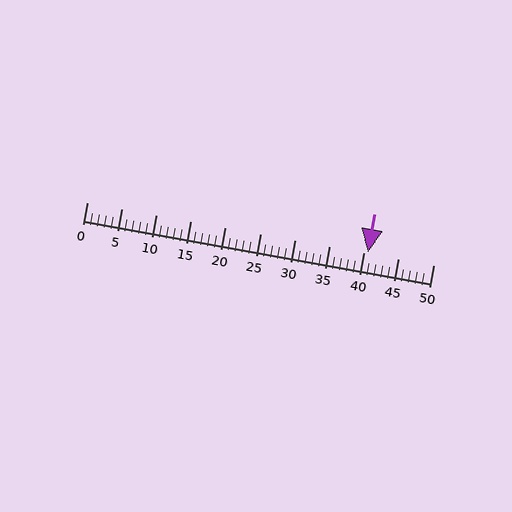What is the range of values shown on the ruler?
The ruler shows values from 0 to 50.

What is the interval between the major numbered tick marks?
The major tick marks are spaced 5 units apart.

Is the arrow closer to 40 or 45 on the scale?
The arrow is closer to 40.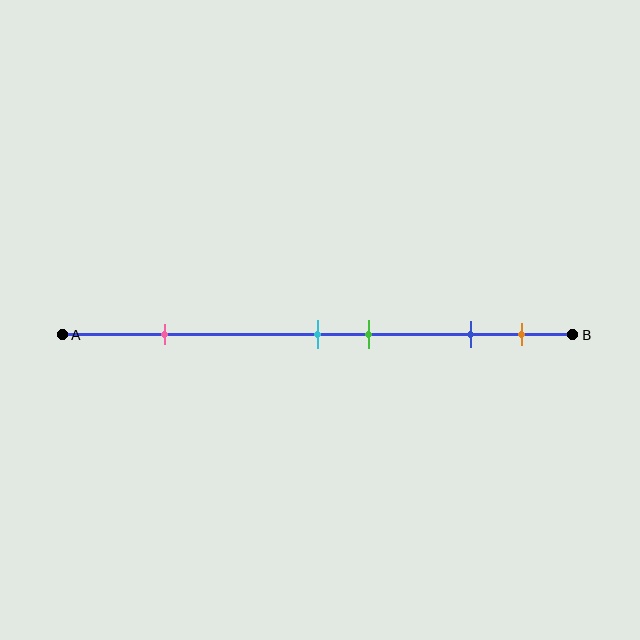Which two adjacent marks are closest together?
The cyan and green marks are the closest adjacent pair.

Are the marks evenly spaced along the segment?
No, the marks are not evenly spaced.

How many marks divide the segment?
There are 5 marks dividing the segment.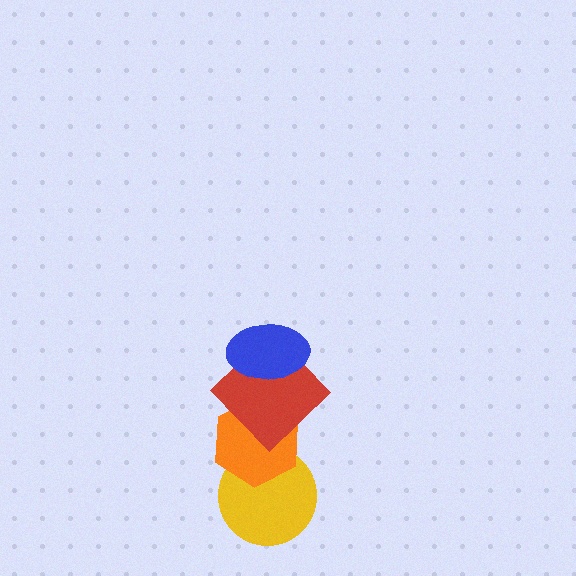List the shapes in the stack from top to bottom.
From top to bottom: the blue ellipse, the red diamond, the orange hexagon, the yellow circle.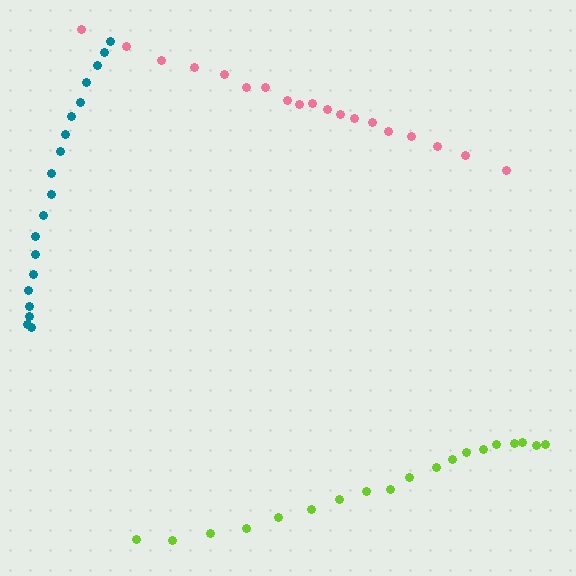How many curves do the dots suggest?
There are 3 distinct paths.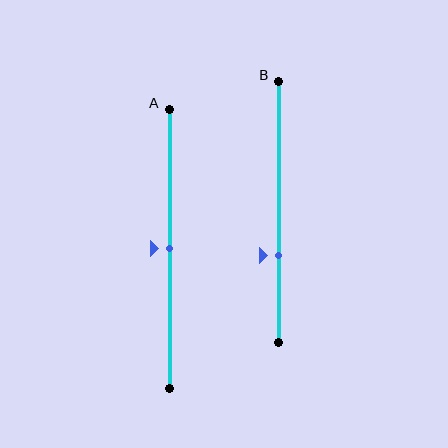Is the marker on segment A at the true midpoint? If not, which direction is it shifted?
Yes, the marker on segment A is at the true midpoint.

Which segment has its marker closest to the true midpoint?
Segment A has its marker closest to the true midpoint.